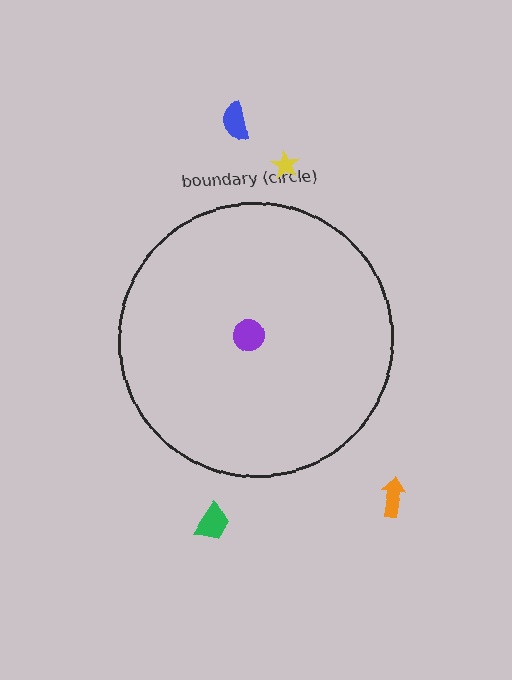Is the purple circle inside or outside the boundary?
Inside.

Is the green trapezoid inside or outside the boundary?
Outside.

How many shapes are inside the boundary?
1 inside, 4 outside.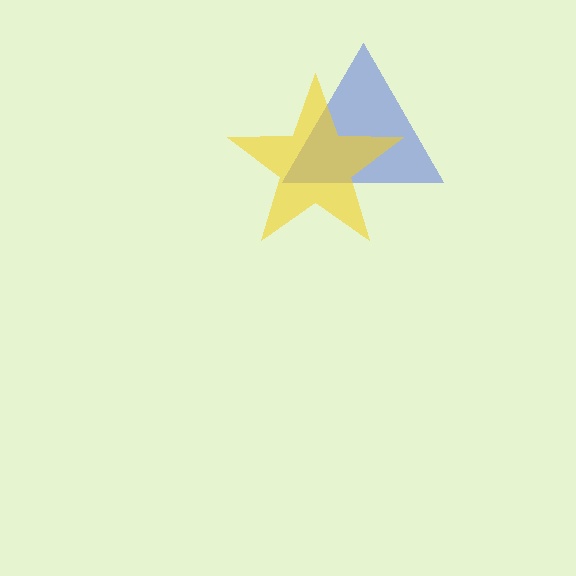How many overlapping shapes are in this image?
There are 2 overlapping shapes in the image.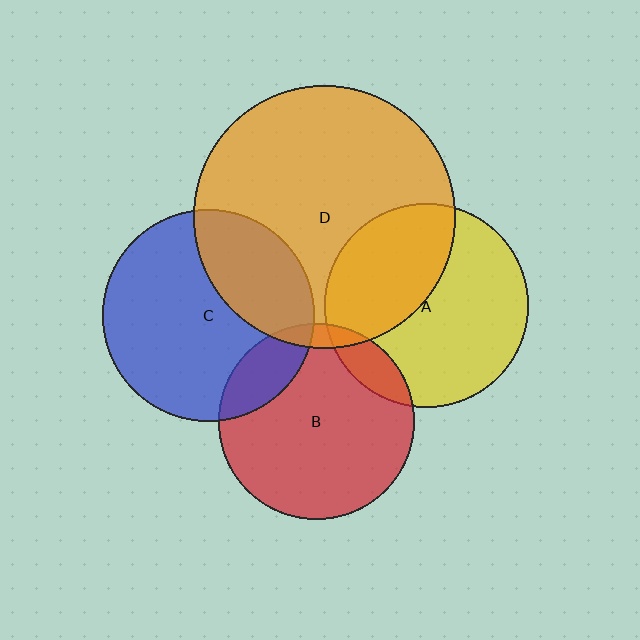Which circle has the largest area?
Circle D (orange).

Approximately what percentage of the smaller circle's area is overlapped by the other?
Approximately 15%.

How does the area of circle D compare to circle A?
Approximately 1.7 times.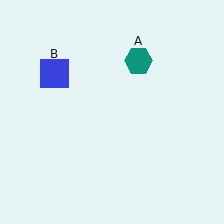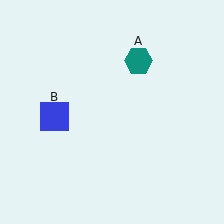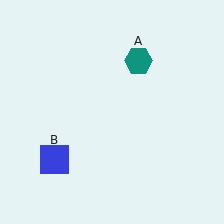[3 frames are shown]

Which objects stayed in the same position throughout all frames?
Teal hexagon (object A) remained stationary.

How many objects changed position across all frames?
1 object changed position: blue square (object B).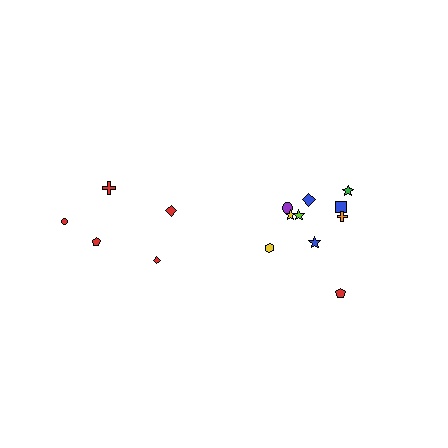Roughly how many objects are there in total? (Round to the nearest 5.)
Roughly 15 objects in total.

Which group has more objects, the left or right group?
The right group.